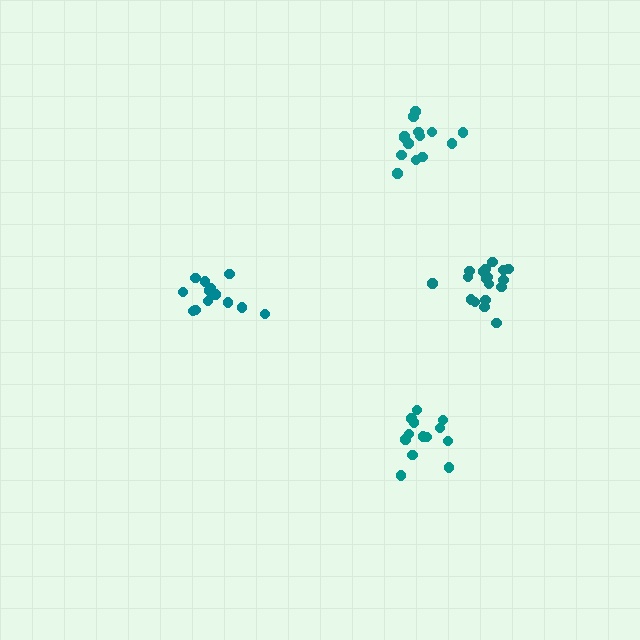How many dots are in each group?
Group 1: 14 dots, Group 2: 13 dots, Group 3: 13 dots, Group 4: 18 dots (58 total).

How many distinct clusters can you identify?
There are 4 distinct clusters.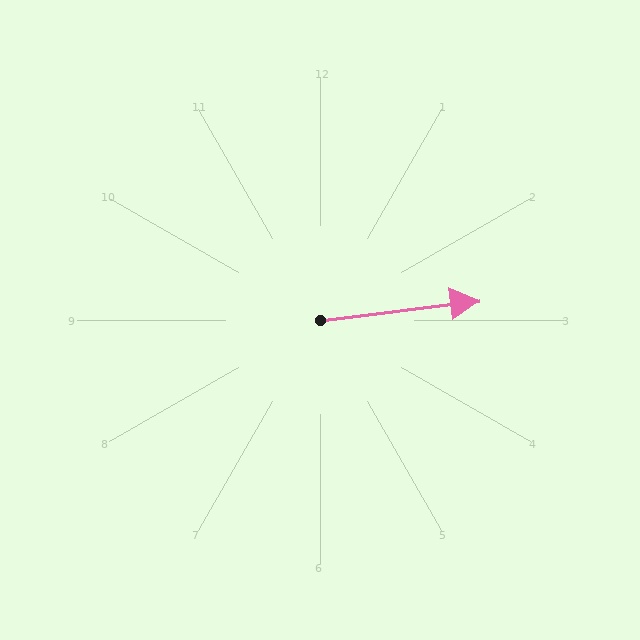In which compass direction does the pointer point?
East.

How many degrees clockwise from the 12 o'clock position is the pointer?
Approximately 83 degrees.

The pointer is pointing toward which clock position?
Roughly 3 o'clock.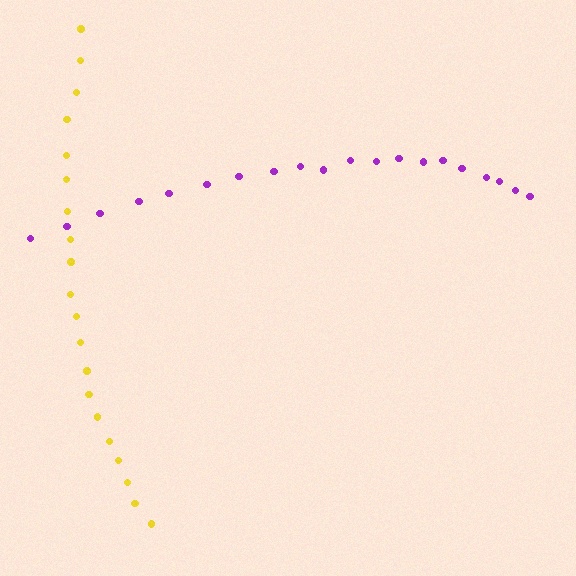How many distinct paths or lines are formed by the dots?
There are 2 distinct paths.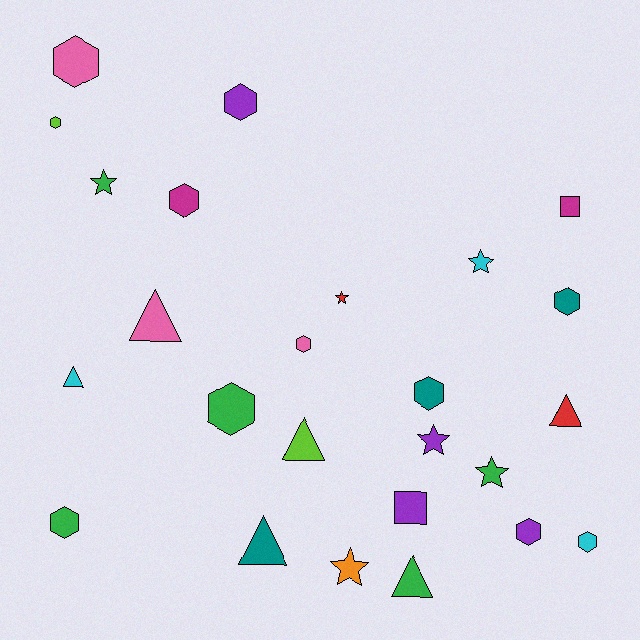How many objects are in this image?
There are 25 objects.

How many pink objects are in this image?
There are 3 pink objects.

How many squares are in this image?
There are 2 squares.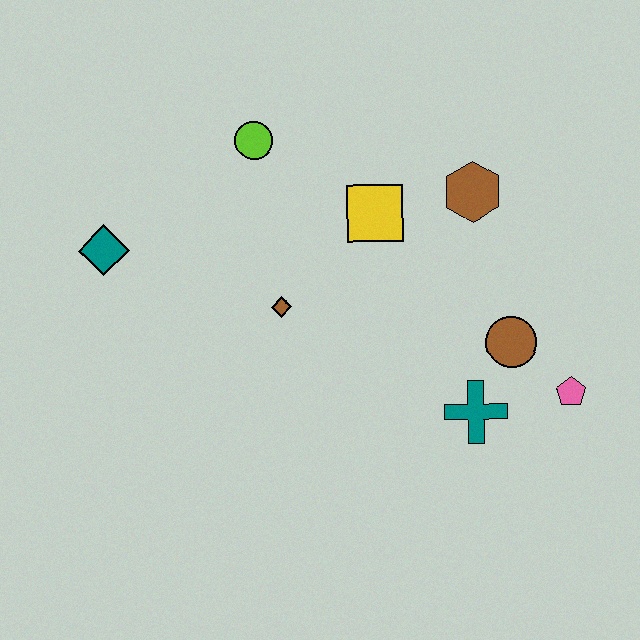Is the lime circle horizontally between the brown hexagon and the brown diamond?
No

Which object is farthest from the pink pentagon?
The teal diamond is farthest from the pink pentagon.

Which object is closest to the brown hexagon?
The yellow square is closest to the brown hexagon.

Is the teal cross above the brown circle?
No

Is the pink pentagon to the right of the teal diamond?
Yes